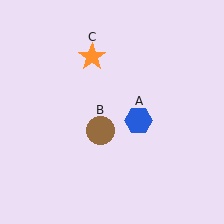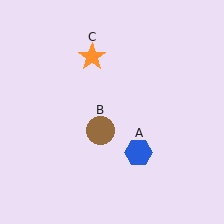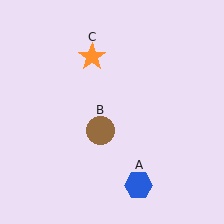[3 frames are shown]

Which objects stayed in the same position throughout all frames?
Brown circle (object B) and orange star (object C) remained stationary.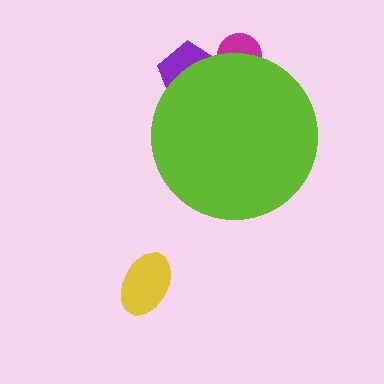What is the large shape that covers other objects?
A lime circle.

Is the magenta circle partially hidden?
Yes, the magenta circle is partially hidden behind the lime circle.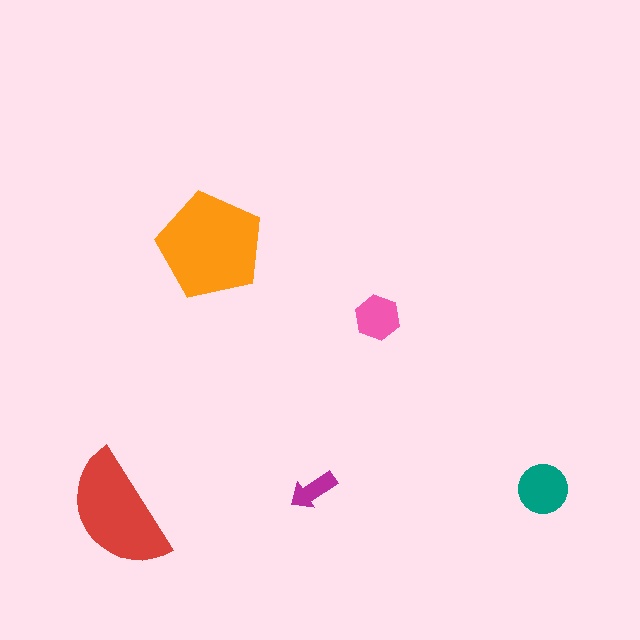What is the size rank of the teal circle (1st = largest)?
3rd.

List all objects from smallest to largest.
The magenta arrow, the pink hexagon, the teal circle, the red semicircle, the orange pentagon.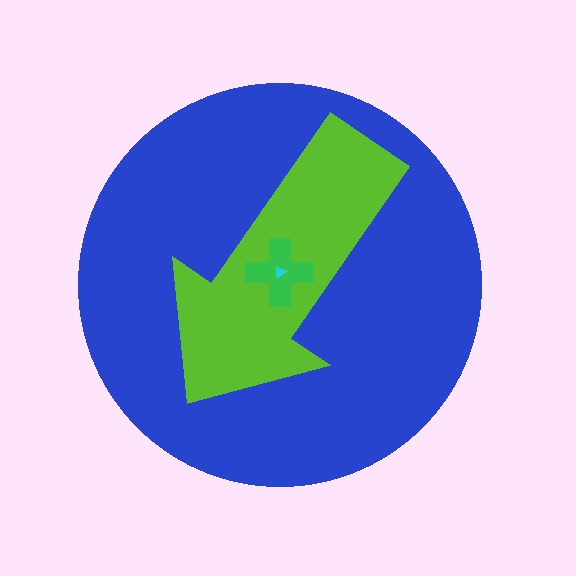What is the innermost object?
The cyan triangle.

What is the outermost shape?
The blue circle.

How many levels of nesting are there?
4.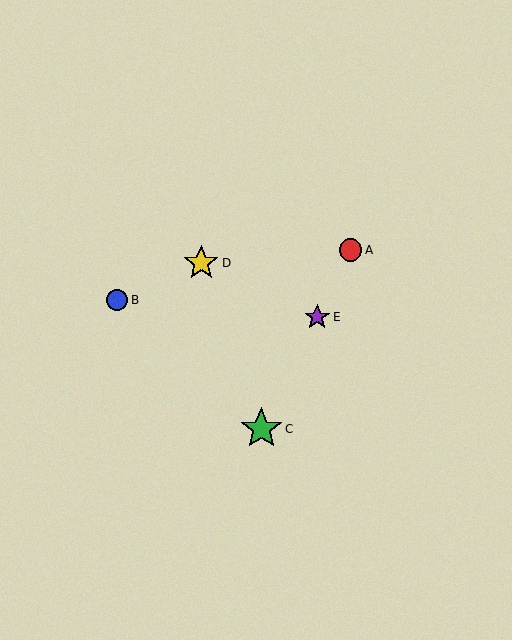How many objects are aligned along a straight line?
3 objects (A, C, E) are aligned along a straight line.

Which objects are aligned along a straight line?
Objects A, C, E are aligned along a straight line.